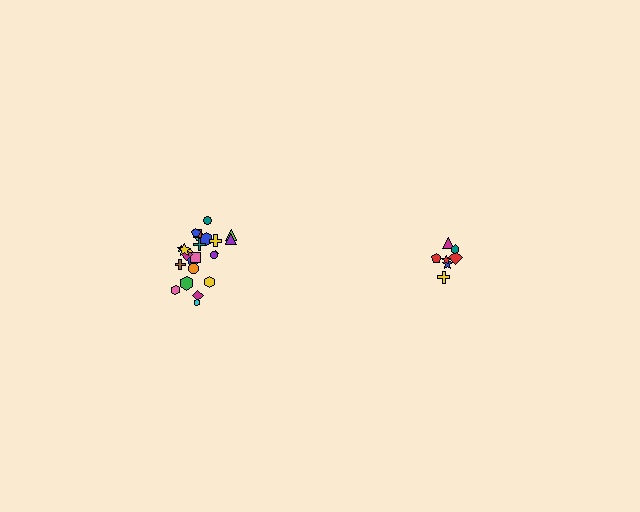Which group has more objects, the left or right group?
The left group.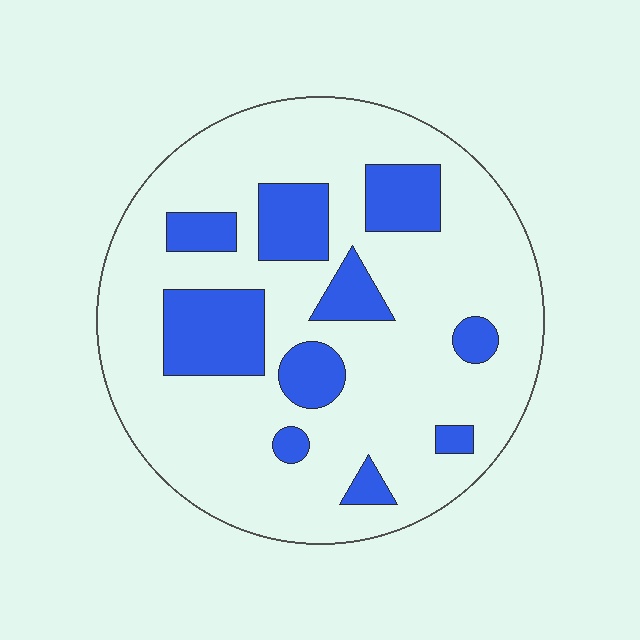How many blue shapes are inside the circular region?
10.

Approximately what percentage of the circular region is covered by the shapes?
Approximately 20%.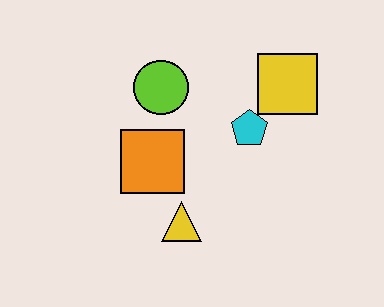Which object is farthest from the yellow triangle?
The yellow square is farthest from the yellow triangle.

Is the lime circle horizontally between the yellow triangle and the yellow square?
No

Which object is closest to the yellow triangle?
The orange square is closest to the yellow triangle.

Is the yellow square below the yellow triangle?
No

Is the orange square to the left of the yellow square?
Yes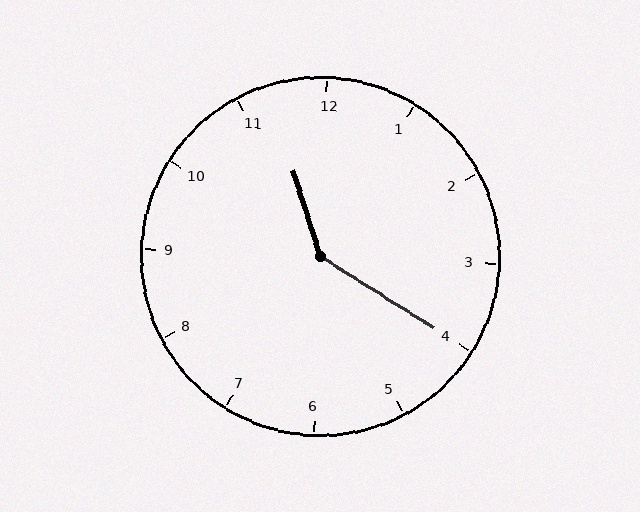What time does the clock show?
11:20.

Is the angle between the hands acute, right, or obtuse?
It is obtuse.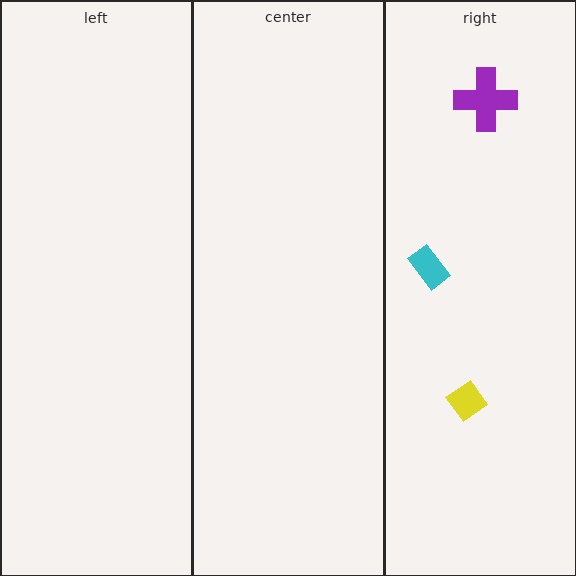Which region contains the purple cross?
The right region.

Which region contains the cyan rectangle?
The right region.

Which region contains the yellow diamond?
The right region.